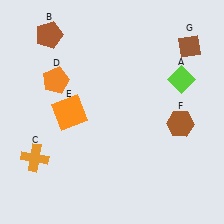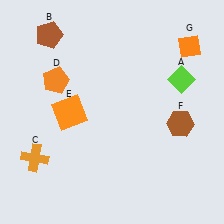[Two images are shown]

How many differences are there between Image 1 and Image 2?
There is 1 difference between the two images.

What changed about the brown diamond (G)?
In Image 1, G is brown. In Image 2, it changed to orange.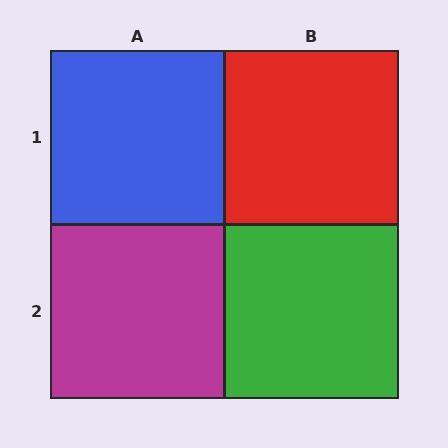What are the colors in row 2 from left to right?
Magenta, green.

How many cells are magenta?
1 cell is magenta.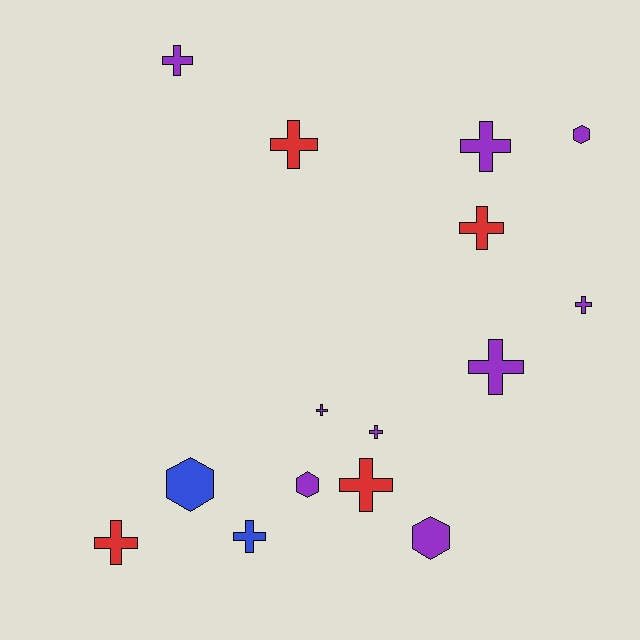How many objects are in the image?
There are 15 objects.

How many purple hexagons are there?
There are 3 purple hexagons.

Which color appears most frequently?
Purple, with 9 objects.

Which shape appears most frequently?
Cross, with 11 objects.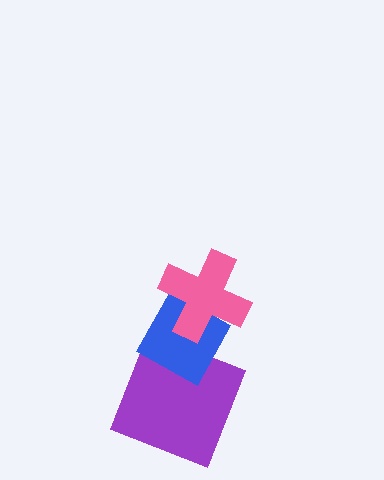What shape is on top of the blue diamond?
The pink cross is on top of the blue diamond.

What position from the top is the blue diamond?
The blue diamond is 2nd from the top.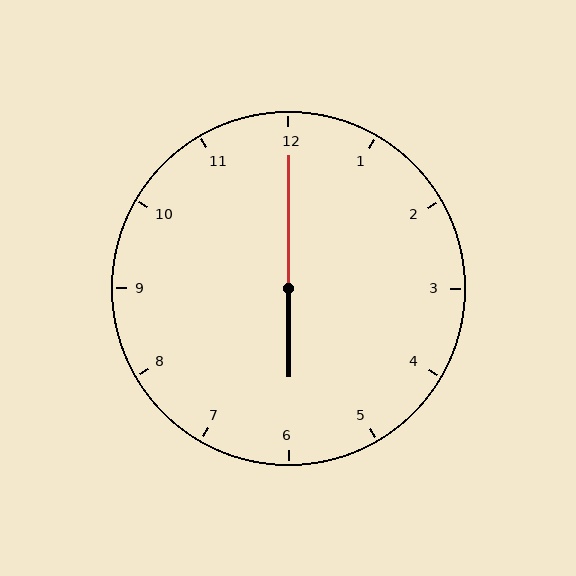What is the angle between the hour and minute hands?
Approximately 180 degrees.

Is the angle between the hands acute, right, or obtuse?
It is obtuse.